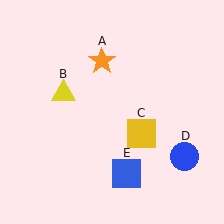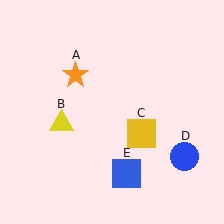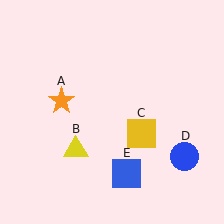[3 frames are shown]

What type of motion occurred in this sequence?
The orange star (object A), yellow triangle (object B) rotated counterclockwise around the center of the scene.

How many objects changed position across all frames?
2 objects changed position: orange star (object A), yellow triangle (object B).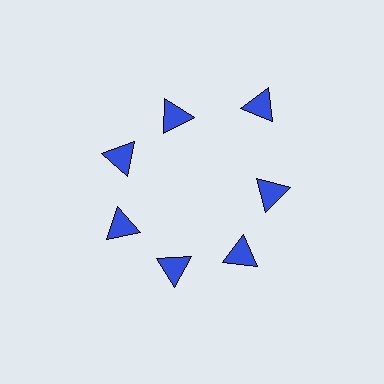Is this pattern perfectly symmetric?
No. The 7 blue triangles are arranged in a ring, but one element near the 1 o'clock position is pushed outward from the center, breaking the 7-fold rotational symmetry.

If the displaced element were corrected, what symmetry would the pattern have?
It would have 7-fold rotational symmetry — the pattern would map onto itself every 51 degrees.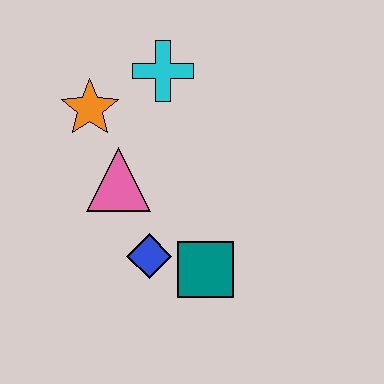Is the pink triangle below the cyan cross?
Yes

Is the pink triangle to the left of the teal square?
Yes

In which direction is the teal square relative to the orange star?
The teal square is below the orange star.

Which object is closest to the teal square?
The blue diamond is closest to the teal square.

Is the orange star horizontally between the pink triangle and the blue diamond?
No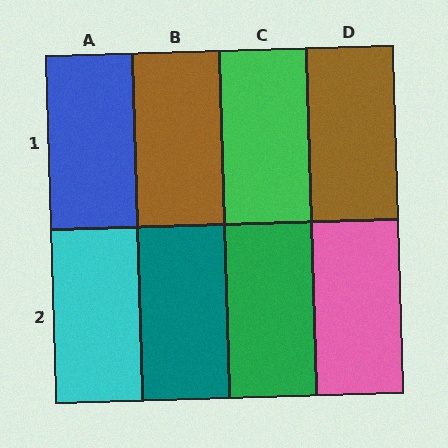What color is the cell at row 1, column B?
Brown.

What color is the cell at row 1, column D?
Brown.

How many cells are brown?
2 cells are brown.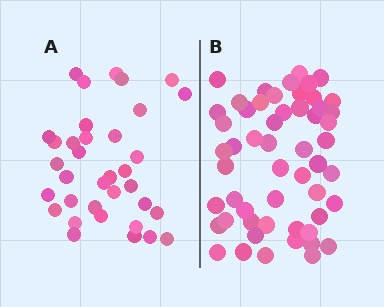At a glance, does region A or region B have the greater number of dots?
Region B (the right region) has more dots.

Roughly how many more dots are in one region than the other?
Region B has approximately 20 more dots than region A.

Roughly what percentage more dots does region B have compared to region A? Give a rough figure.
About 55% more.